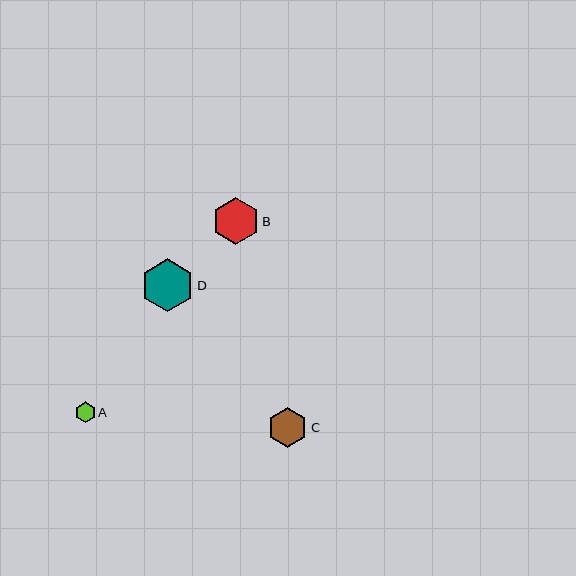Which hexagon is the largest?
Hexagon D is the largest with a size of approximately 53 pixels.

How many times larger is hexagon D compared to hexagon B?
Hexagon D is approximately 1.1 times the size of hexagon B.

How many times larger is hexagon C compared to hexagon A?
Hexagon C is approximately 2.0 times the size of hexagon A.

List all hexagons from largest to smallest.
From largest to smallest: D, B, C, A.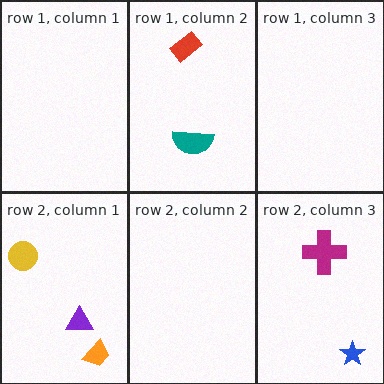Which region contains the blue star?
The row 2, column 3 region.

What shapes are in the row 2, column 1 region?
The yellow circle, the orange trapezoid, the purple triangle.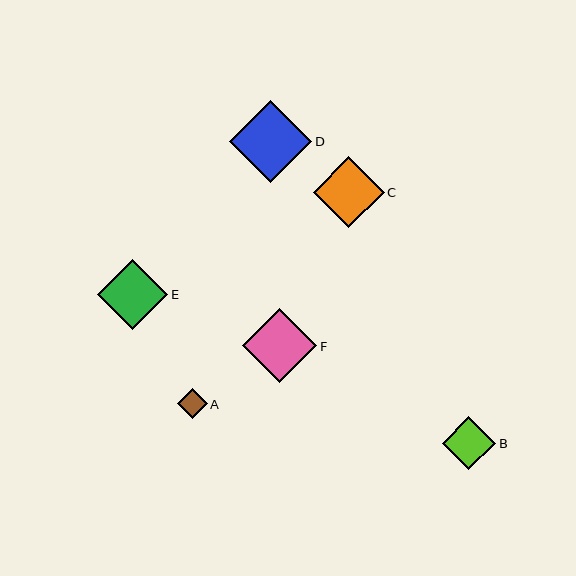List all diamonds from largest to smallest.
From largest to smallest: D, F, C, E, B, A.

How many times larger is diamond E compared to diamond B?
Diamond E is approximately 1.3 times the size of diamond B.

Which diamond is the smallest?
Diamond A is the smallest with a size of approximately 30 pixels.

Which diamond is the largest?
Diamond D is the largest with a size of approximately 82 pixels.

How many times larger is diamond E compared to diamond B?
Diamond E is approximately 1.3 times the size of diamond B.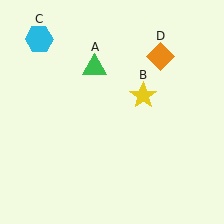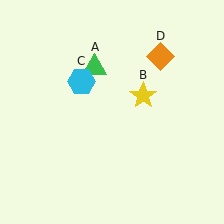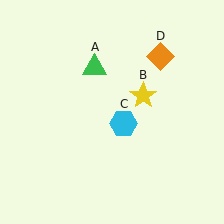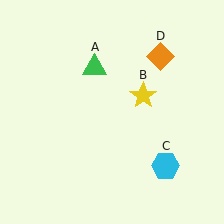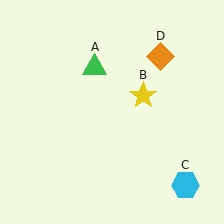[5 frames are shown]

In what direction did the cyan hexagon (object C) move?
The cyan hexagon (object C) moved down and to the right.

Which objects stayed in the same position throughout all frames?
Green triangle (object A) and yellow star (object B) and orange diamond (object D) remained stationary.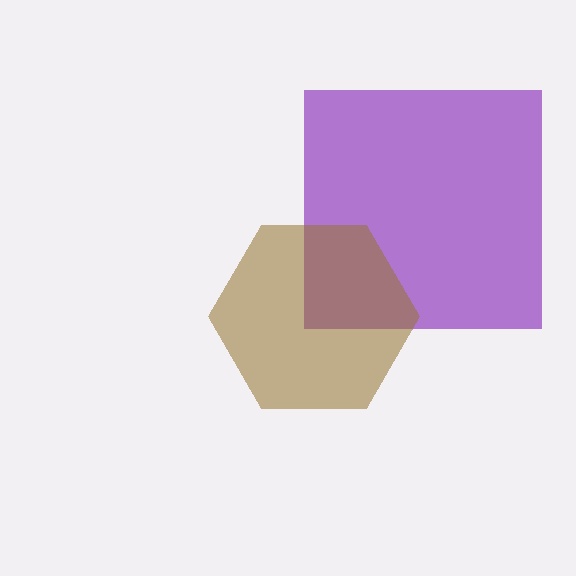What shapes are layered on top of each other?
The layered shapes are: a purple square, a brown hexagon.